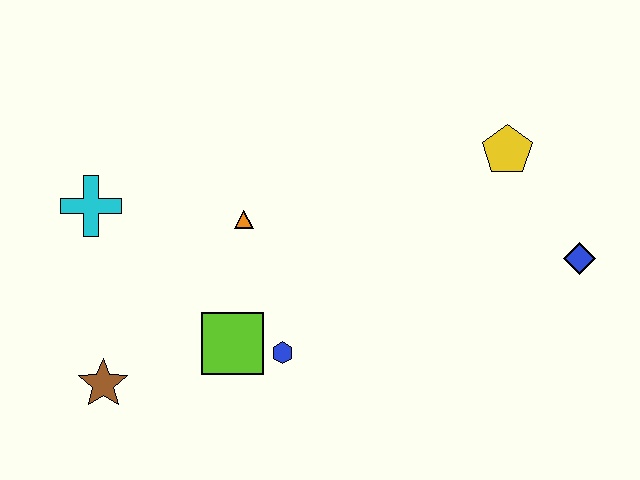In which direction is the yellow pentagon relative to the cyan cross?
The yellow pentagon is to the right of the cyan cross.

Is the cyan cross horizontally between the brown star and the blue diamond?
No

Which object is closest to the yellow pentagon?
The blue diamond is closest to the yellow pentagon.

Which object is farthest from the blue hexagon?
The blue diamond is farthest from the blue hexagon.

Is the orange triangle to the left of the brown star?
No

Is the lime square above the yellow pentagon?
No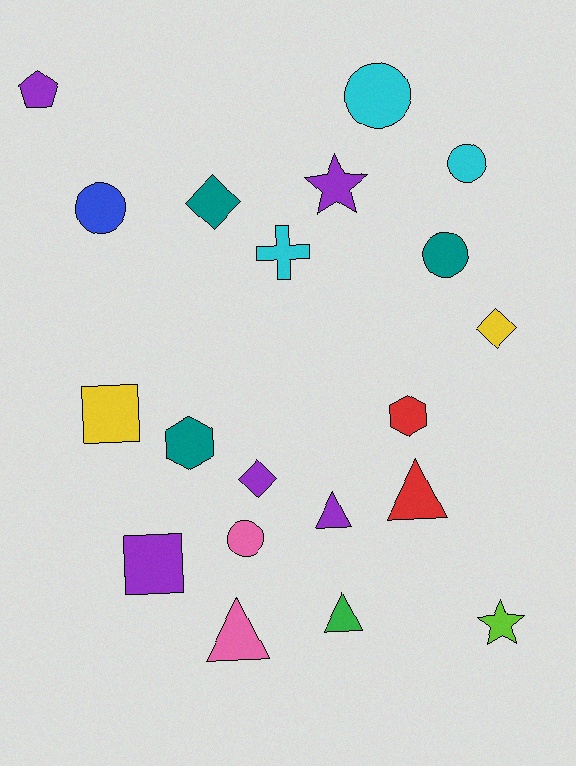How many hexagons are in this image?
There are 2 hexagons.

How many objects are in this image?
There are 20 objects.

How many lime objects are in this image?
There is 1 lime object.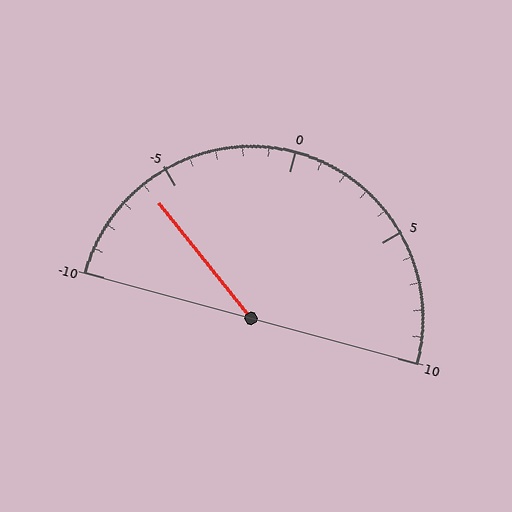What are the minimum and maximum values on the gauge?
The gauge ranges from -10 to 10.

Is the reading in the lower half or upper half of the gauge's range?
The reading is in the lower half of the range (-10 to 10).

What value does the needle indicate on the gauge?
The needle indicates approximately -6.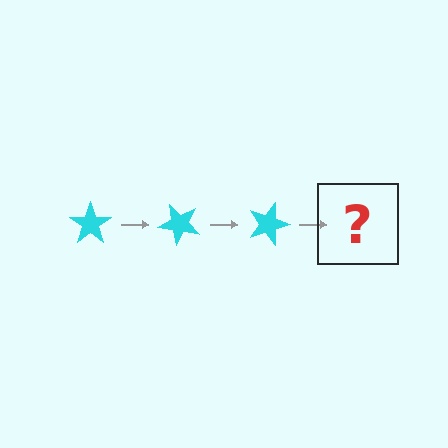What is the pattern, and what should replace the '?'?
The pattern is that the star rotates 45 degrees each step. The '?' should be a cyan star rotated 135 degrees.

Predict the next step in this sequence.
The next step is a cyan star rotated 135 degrees.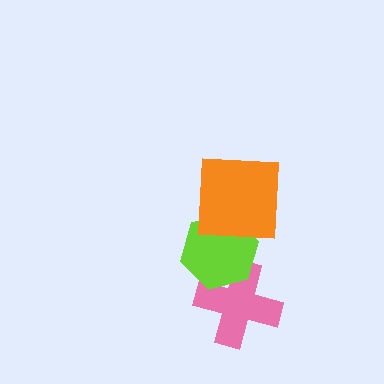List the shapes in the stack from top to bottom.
From top to bottom: the orange square, the lime hexagon, the pink cross.